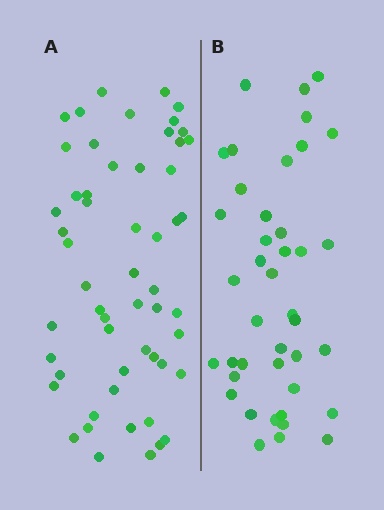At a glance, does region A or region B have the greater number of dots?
Region A (the left region) has more dots.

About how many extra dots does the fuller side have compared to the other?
Region A has approximately 15 more dots than region B.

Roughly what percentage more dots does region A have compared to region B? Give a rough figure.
About 35% more.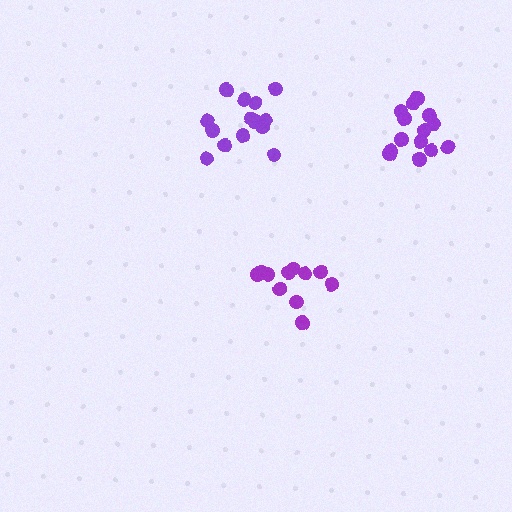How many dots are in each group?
Group 1: 11 dots, Group 2: 14 dots, Group 3: 14 dots (39 total).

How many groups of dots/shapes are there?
There are 3 groups.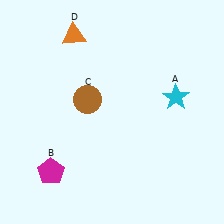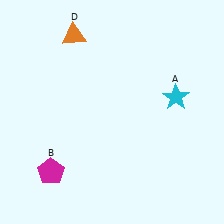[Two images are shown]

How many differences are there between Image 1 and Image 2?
There is 1 difference between the two images.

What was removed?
The brown circle (C) was removed in Image 2.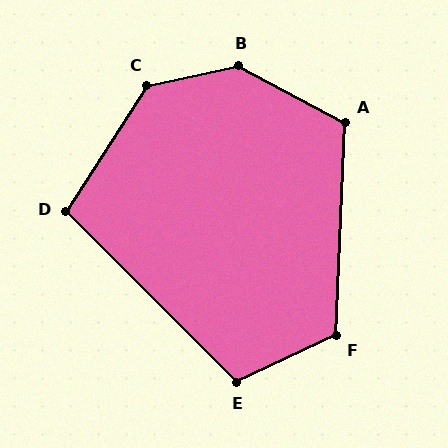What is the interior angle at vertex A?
Approximately 115 degrees (obtuse).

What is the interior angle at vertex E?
Approximately 110 degrees (obtuse).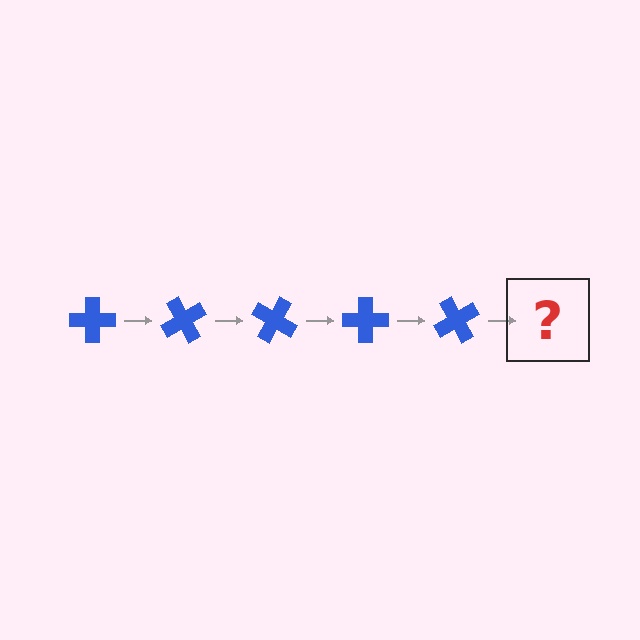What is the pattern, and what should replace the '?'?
The pattern is that the cross rotates 60 degrees each step. The '?' should be a blue cross rotated 300 degrees.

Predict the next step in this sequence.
The next step is a blue cross rotated 300 degrees.